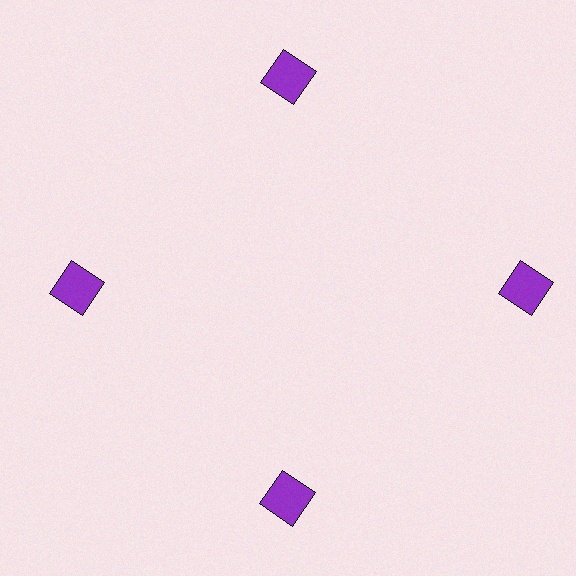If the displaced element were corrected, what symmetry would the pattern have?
It would have 4-fold rotational symmetry — the pattern would map onto itself every 90 degrees.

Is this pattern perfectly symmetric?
No. The 4 purple squares are arranged in a ring, but one element near the 3 o'clock position is pushed outward from the center, breaking the 4-fold rotational symmetry.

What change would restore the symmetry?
The symmetry would be restored by moving it inward, back onto the ring so that all 4 squares sit at equal angles and equal distance from the center.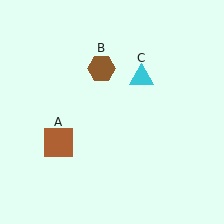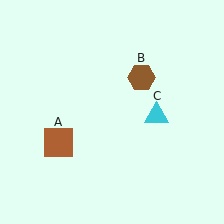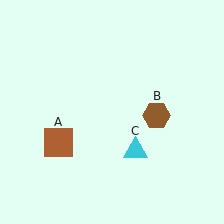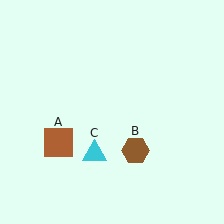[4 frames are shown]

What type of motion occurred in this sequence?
The brown hexagon (object B), cyan triangle (object C) rotated clockwise around the center of the scene.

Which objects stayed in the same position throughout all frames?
Brown square (object A) remained stationary.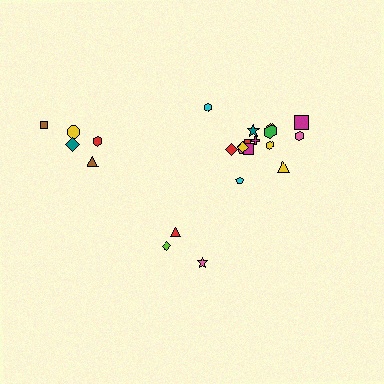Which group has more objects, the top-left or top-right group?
The top-right group.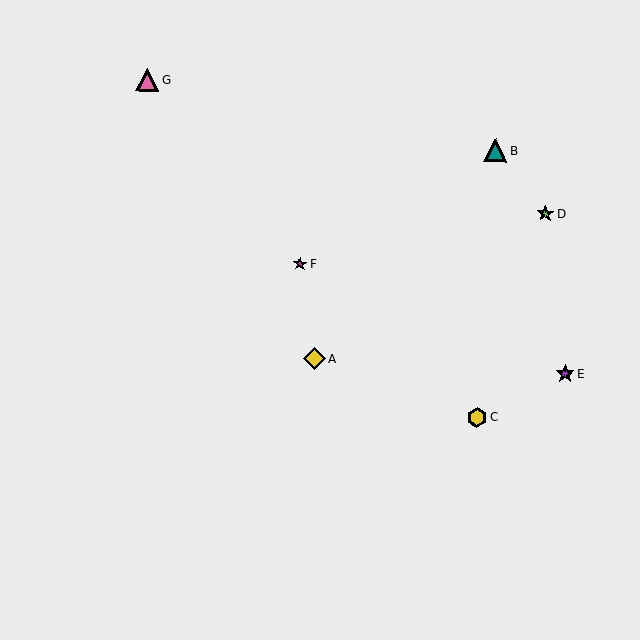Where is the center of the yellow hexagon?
The center of the yellow hexagon is at (477, 417).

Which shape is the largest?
The pink triangle (labeled G) is the largest.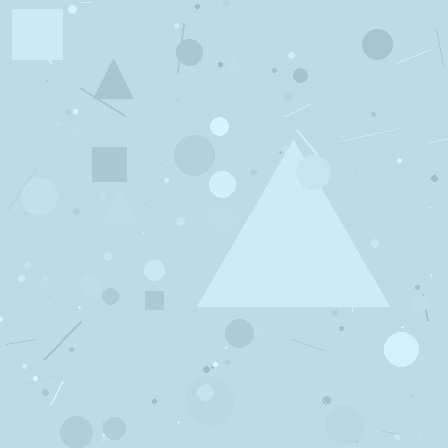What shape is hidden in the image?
A triangle is hidden in the image.